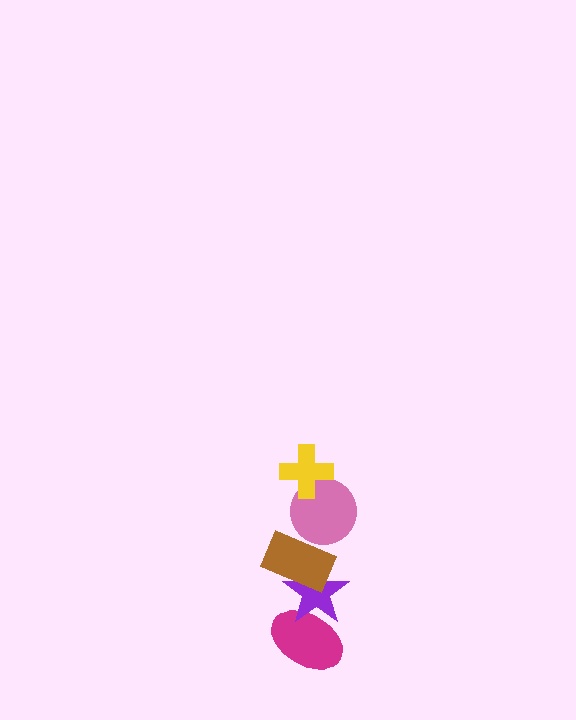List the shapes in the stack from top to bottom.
From top to bottom: the yellow cross, the pink circle, the brown rectangle, the purple star, the magenta ellipse.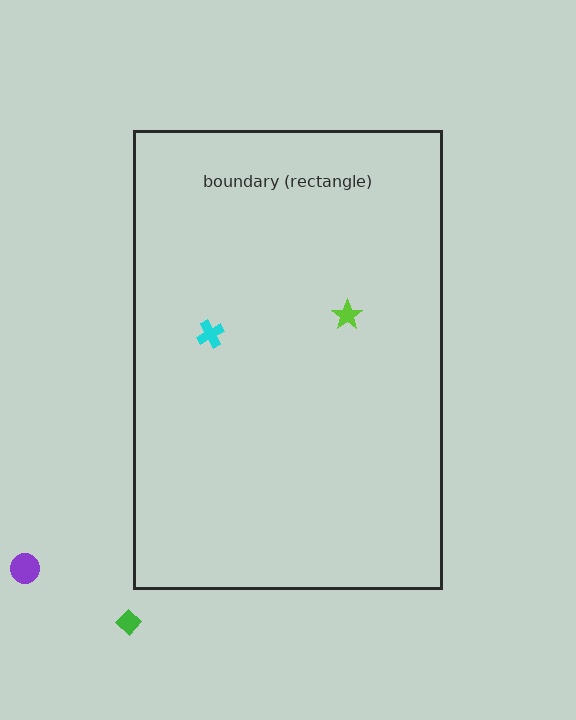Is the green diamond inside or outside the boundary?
Outside.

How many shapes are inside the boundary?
2 inside, 2 outside.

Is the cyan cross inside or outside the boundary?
Inside.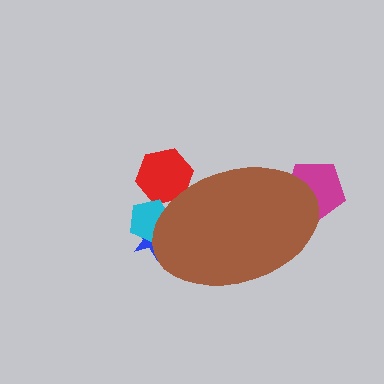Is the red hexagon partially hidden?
Yes, the red hexagon is partially hidden behind the brown ellipse.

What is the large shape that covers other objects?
A brown ellipse.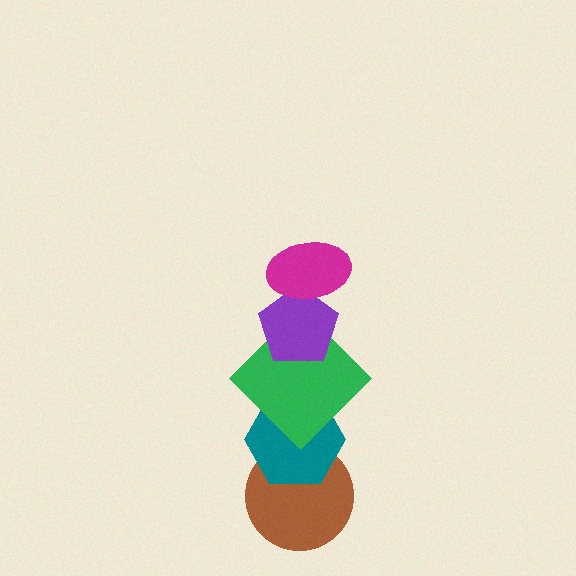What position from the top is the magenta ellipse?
The magenta ellipse is 1st from the top.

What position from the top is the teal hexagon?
The teal hexagon is 4th from the top.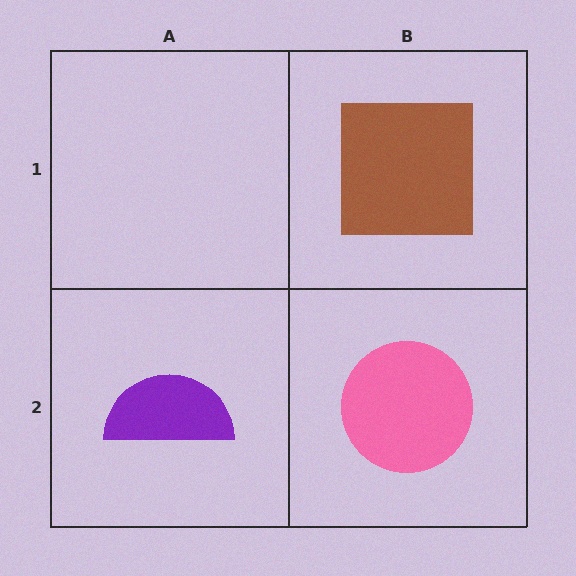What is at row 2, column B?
A pink circle.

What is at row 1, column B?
A brown square.